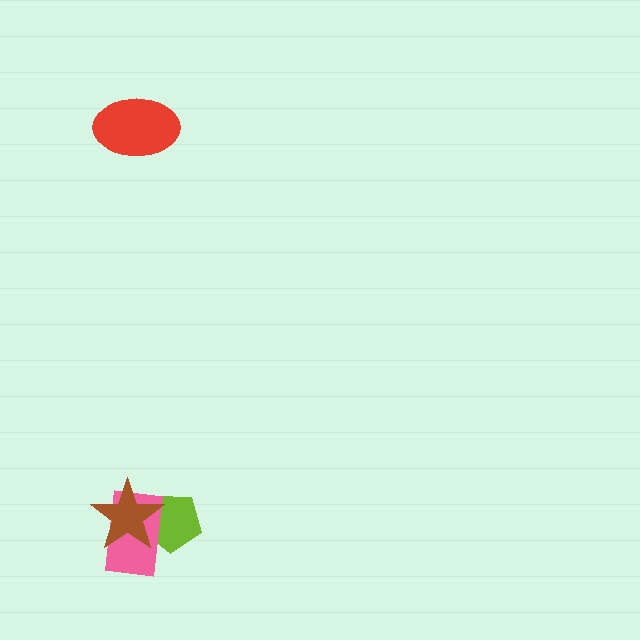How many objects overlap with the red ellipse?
0 objects overlap with the red ellipse.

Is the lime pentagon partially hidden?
Yes, it is partially covered by another shape.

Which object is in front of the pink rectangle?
The brown star is in front of the pink rectangle.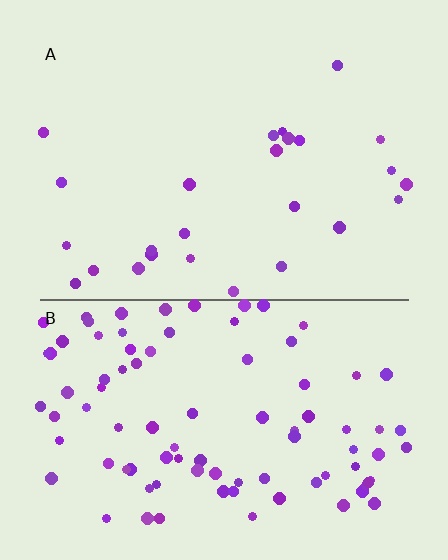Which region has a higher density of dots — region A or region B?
B (the bottom).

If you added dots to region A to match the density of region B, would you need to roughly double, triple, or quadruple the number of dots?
Approximately quadruple.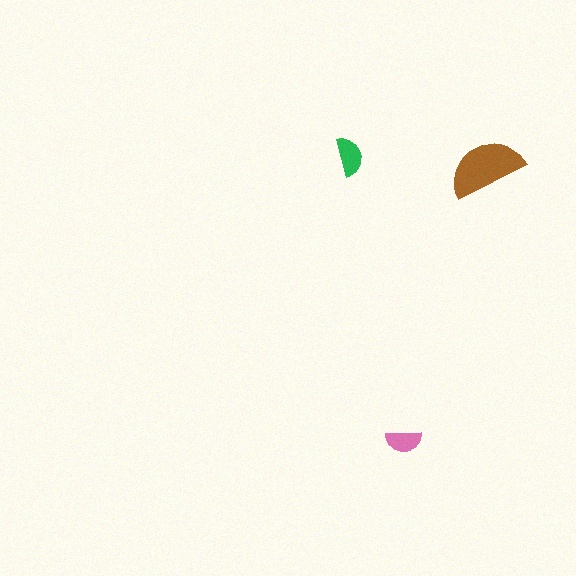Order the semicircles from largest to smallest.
the brown one, the green one, the pink one.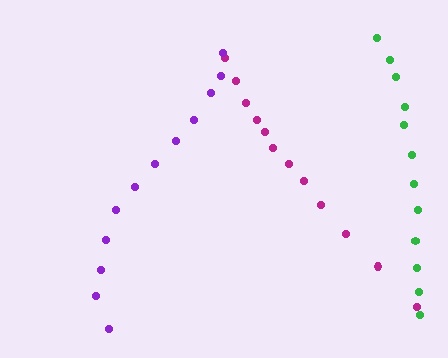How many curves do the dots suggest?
There are 3 distinct paths.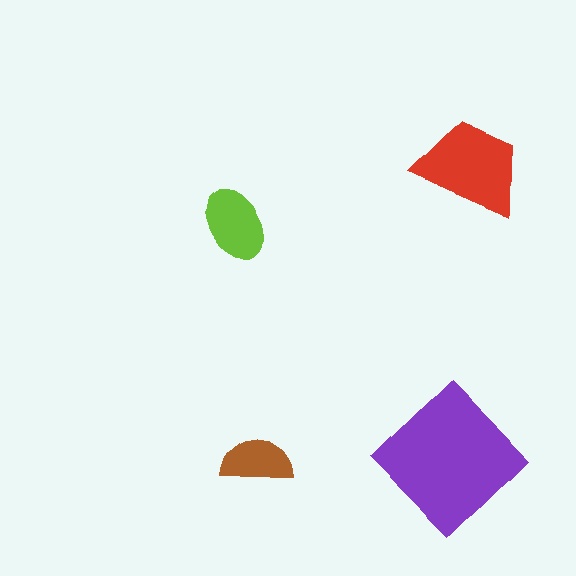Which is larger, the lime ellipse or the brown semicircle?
The lime ellipse.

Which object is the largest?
The purple diamond.